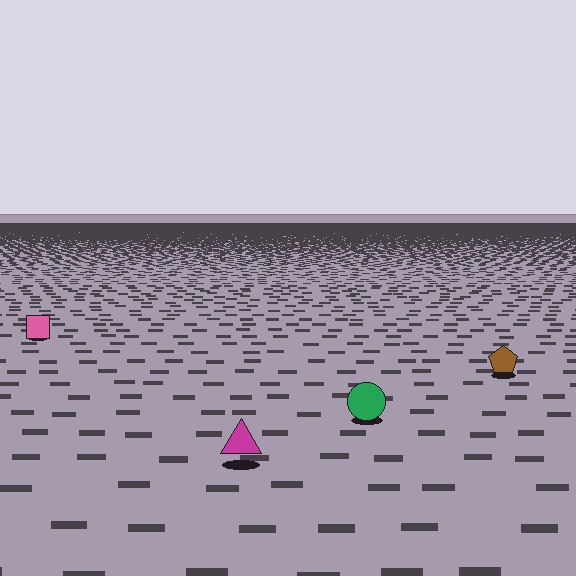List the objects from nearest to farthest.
From nearest to farthest: the magenta triangle, the green circle, the brown pentagon, the pink square.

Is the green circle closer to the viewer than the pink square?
Yes. The green circle is closer — you can tell from the texture gradient: the ground texture is coarser near it.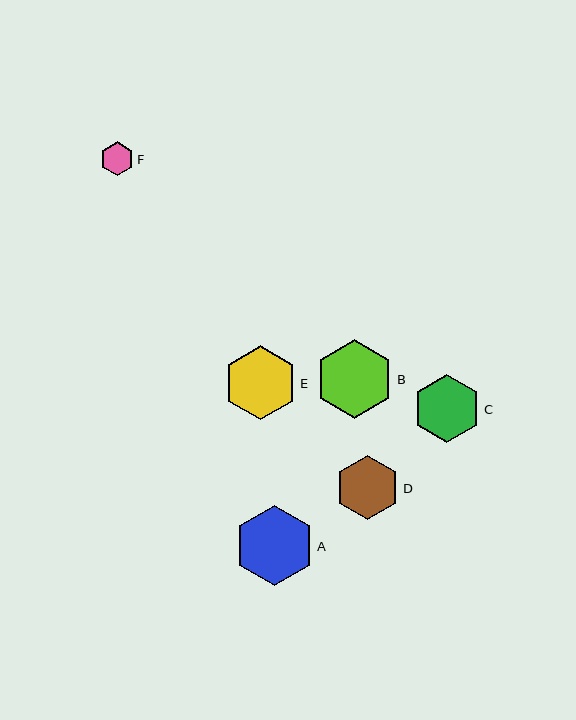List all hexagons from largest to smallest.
From largest to smallest: A, B, E, C, D, F.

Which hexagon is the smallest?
Hexagon F is the smallest with a size of approximately 34 pixels.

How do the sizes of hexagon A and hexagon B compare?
Hexagon A and hexagon B are approximately the same size.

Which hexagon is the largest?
Hexagon A is the largest with a size of approximately 80 pixels.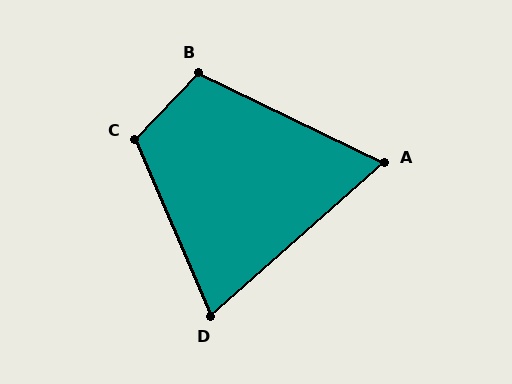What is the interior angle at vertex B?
Approximately 108 degrees (obtuse).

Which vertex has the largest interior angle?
C, at approximately 113 degrees.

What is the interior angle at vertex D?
Approximately 72 degrees (acute).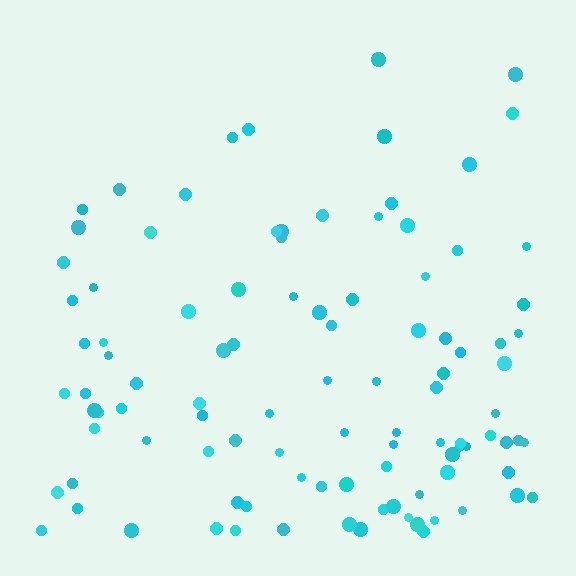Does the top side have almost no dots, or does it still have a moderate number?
Still a moderate number, just noticeably fewer than the bottom.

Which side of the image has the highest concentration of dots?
The bottom.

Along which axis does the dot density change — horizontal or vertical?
Vertical.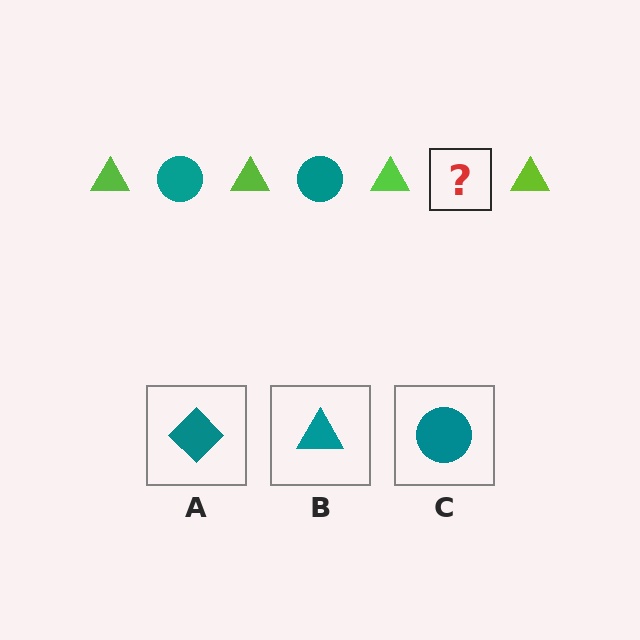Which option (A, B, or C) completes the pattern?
C.